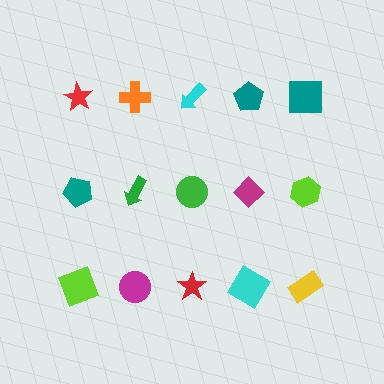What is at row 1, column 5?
A teal square.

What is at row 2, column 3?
A green circle.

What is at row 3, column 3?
A red star.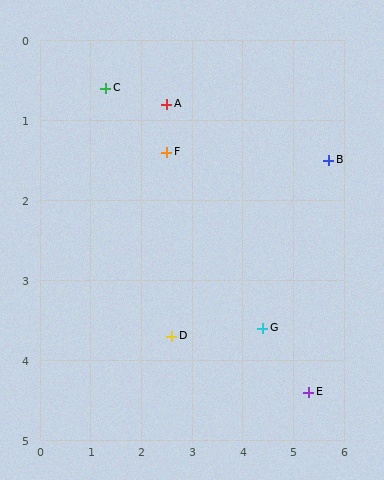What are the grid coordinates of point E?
Point E is at approximately (5.3, 4.4).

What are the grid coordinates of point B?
Point B is at approximately (5.7, 1.5).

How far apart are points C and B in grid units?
Points C and B are about 4.5 grid units apart.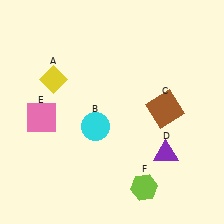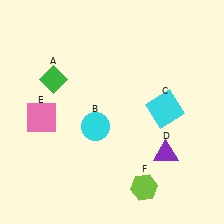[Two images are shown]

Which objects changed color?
A changed from yellow to green. C changed from brown to cyan.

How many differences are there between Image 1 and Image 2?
There are 2 differences between the two images.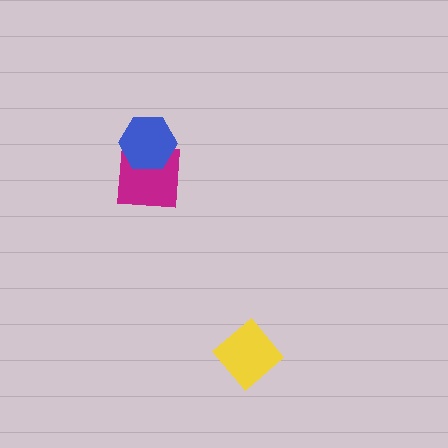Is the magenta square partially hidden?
Yes, it is partially covered by another shape.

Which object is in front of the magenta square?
The blue hexagon is in front of the magenta square.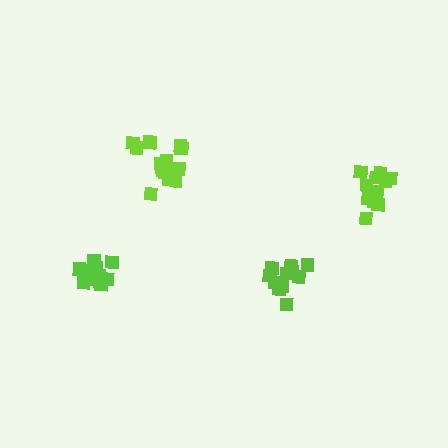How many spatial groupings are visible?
There are 4 spatial groupings.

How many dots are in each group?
Group 1: 13 dots, Group 2: 17 dots, Group 3: 11 dots, Group 4: 13 dots (54 total).